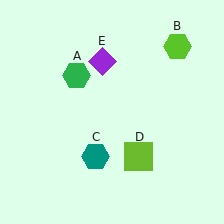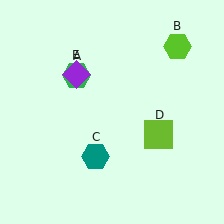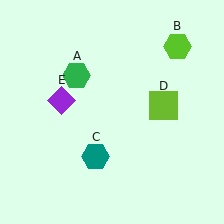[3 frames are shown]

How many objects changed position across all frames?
2 objects changed position: lime square (object D), purple diamond (object E).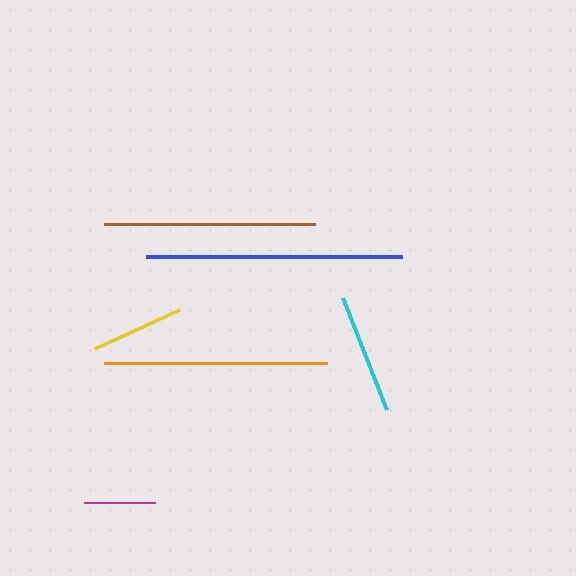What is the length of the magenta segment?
The magenta segment is approximately 71 pixels long.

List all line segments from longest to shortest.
From longest to shortest: blue, orange, brown, cyan, yellow, magenta.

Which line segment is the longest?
The blue line is the longest at approximately 256 pixels.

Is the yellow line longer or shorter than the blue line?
The blue line is longer than the yellow line.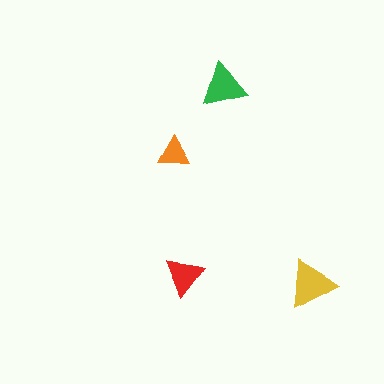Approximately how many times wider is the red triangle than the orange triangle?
About 1.5 times wider.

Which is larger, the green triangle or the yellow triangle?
The yellow one.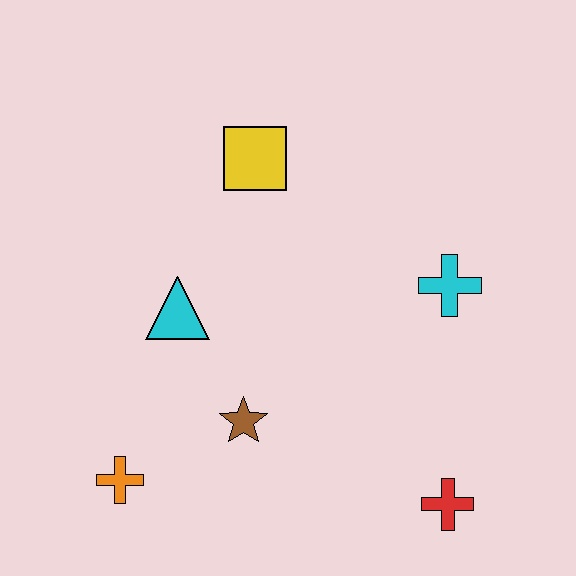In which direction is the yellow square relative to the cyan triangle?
The yellow square is above the cyan triangle.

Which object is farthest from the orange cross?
The cyan cross is farthest from the orange cross.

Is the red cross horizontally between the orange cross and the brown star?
No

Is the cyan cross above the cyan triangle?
Yes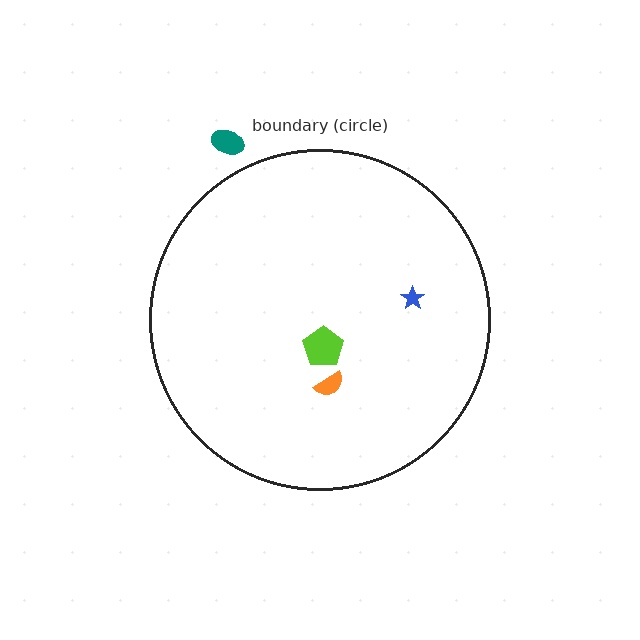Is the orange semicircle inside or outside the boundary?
Inside.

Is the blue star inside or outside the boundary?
Inside.